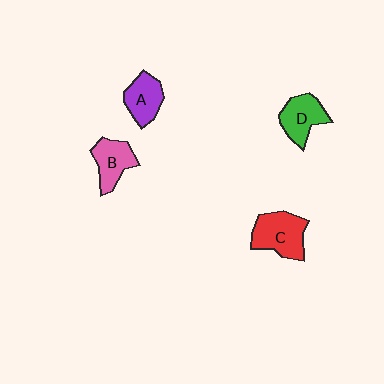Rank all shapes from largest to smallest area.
From largest to smallest: C (red), D (green), B (pink), A (purple).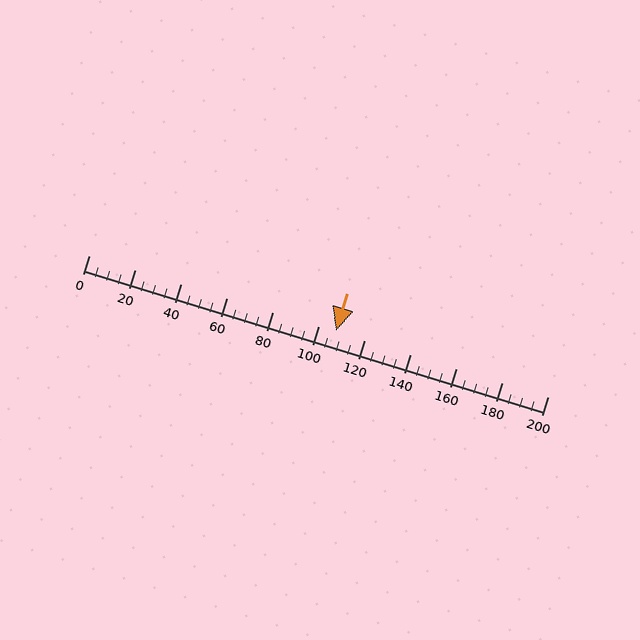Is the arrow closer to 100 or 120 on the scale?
The arrow is closer to 100.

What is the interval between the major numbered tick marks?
The major tick marks are spaced 20 units apart.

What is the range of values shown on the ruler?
The ruler shows values from 0 to 200.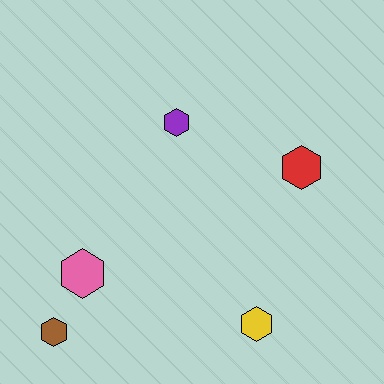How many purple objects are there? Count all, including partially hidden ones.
There is 1 purple object.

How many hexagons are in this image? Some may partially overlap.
There are 5 hexagons.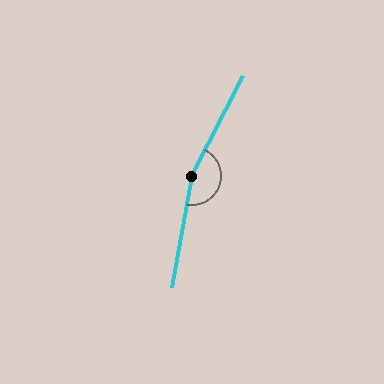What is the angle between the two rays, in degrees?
Approximately 163 degrees.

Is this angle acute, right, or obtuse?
It is obtuse.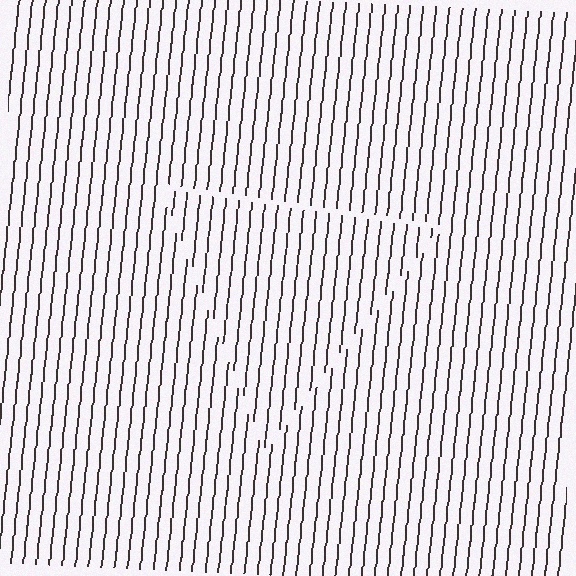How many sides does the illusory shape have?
3 sides — the line-ends trace a triangle.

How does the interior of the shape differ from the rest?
The interior of the shape contains the same grating, shifted by half a period — the contour is defined by the phase discontinuity where line-ends from the inner and outer gratings abut.